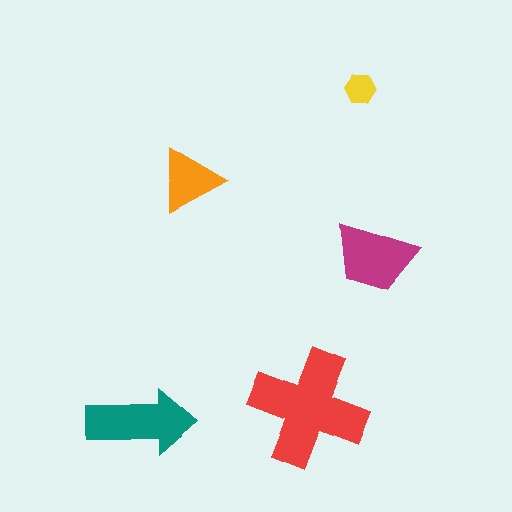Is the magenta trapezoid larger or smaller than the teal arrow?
Smaller.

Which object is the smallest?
The yellow hexagon.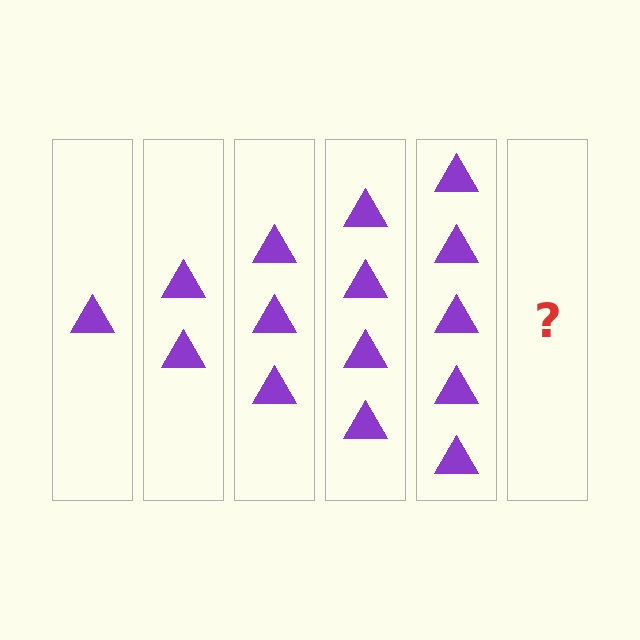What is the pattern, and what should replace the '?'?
The pattern is that each step adds one more triangle. The '?' should be 6 triangles.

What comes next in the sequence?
The next element should be 6 triangles.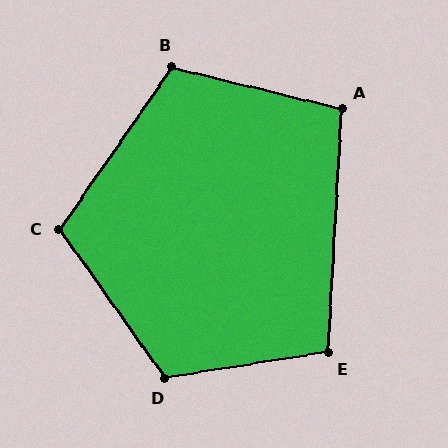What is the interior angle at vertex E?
Approximately 102 degrees (obtuse).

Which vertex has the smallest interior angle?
A, at approximately 100 degrees.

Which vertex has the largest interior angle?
D, at approximately 116 degrees.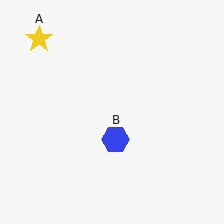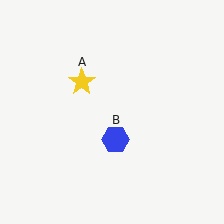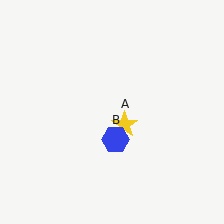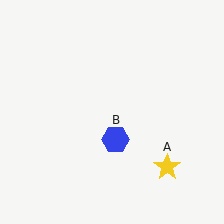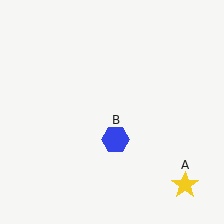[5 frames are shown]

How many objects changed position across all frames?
1 object changed position: yellow star (object A).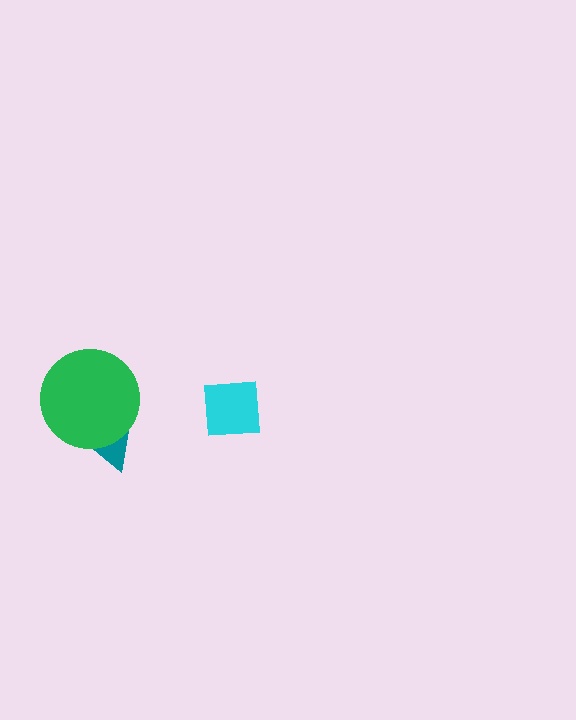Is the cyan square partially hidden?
No, no other shape covers it.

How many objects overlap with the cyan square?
0 objects overlap with the cyan square.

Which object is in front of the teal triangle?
The green circle is in front of the teal triangle.